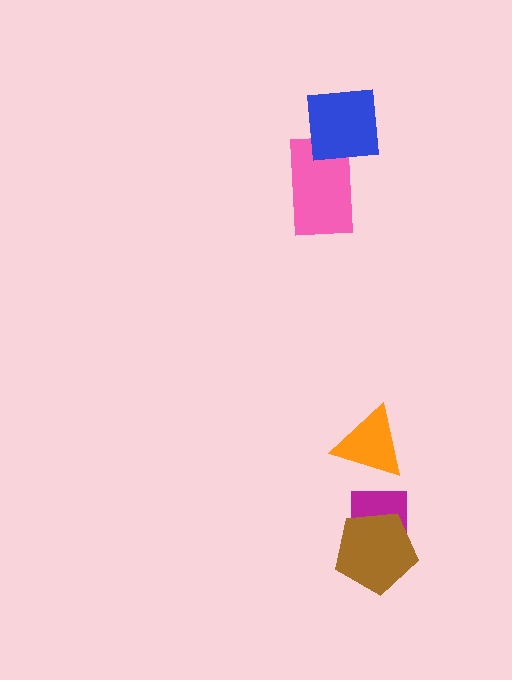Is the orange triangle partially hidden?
No, no other shape covers it.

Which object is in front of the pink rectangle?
The blue square is in front of the pink rectangle.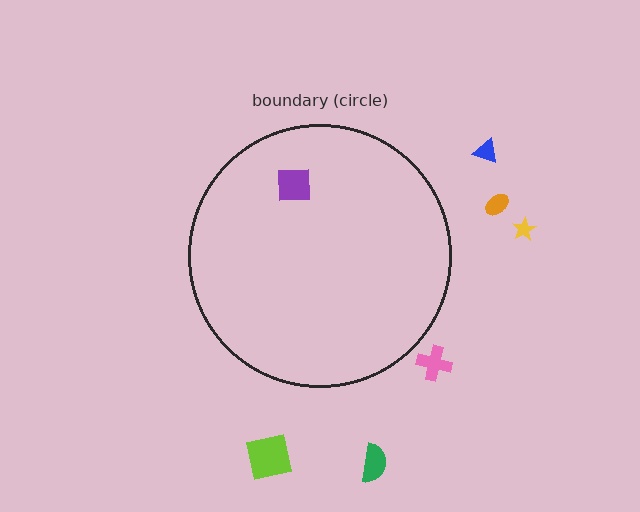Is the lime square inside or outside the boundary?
Outside.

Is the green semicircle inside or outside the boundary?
Outside.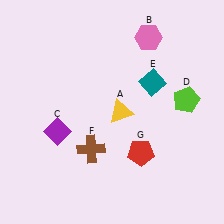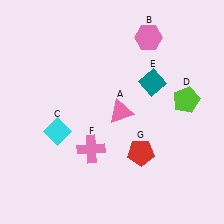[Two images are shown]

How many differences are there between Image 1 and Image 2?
There are 3 differences between the two images.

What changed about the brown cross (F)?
In Image 1, F is brown. In Image 2, it changed to pink.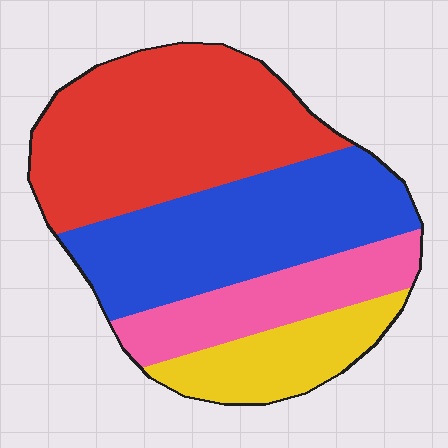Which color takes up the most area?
Red, at roughly 35%.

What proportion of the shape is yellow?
Yellow covers 14% of the shape.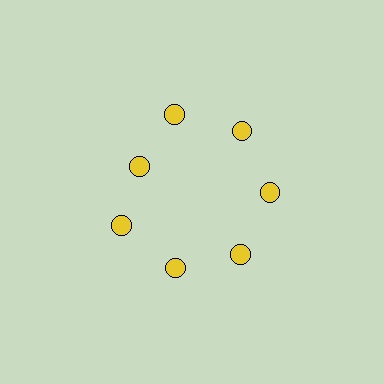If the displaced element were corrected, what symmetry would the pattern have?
It would have 7-fold rotational symmetry — the pattern would map onto itself every 51 degrees.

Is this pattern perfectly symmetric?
No. The 7 yellow circles are arranged in a ring, but one element near the 10 o'clock position is pulled inward toward the center, breaking the 7-fold rotational symmetry.